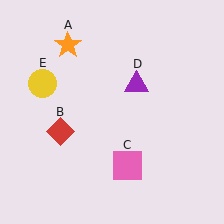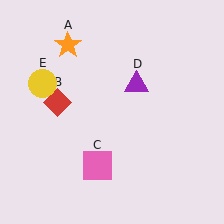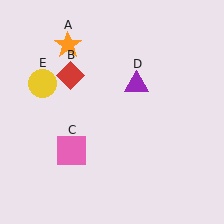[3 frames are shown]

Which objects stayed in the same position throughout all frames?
Orange star (object A) and purple triangle (object D) and yellow circle (object E) remained stationary.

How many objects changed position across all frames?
2 objects changed position: red diamond (object B), pink square (object C).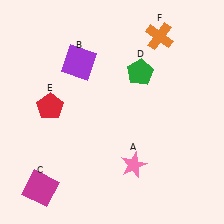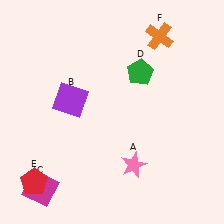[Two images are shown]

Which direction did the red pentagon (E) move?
The red pentagon (E) moved down.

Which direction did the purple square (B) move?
The purple square (B) moved down.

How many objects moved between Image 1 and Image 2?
2 objects moved between the two images.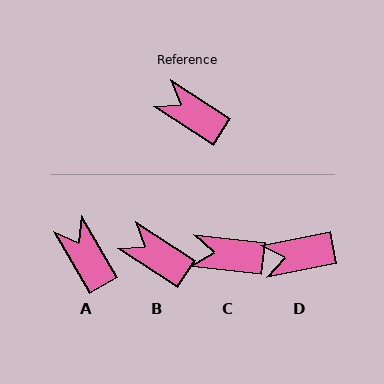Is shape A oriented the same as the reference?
No, it is off by about 26 degrees.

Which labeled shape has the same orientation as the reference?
B.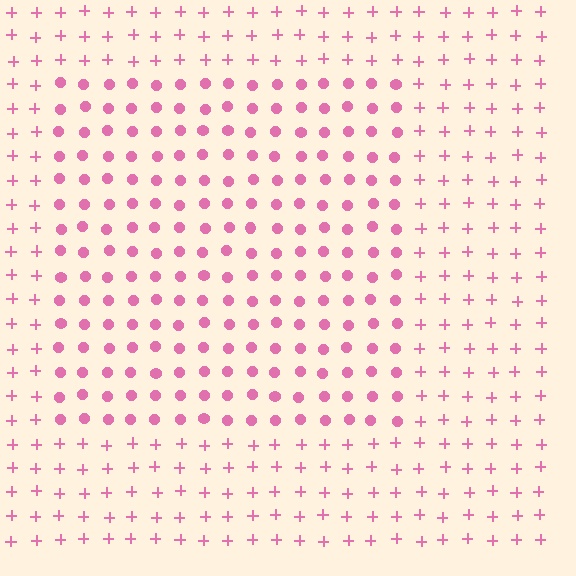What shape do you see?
I see a rectangle.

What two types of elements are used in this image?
The image uses circles inside the rectangle region and plus signs outside it.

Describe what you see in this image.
The image is filled with small pink elements arranged in a uniform grid. A rectangle-shaped region contains circles, while the surrounding area contains plus signs. The boundary is defined purely by the change in element shape.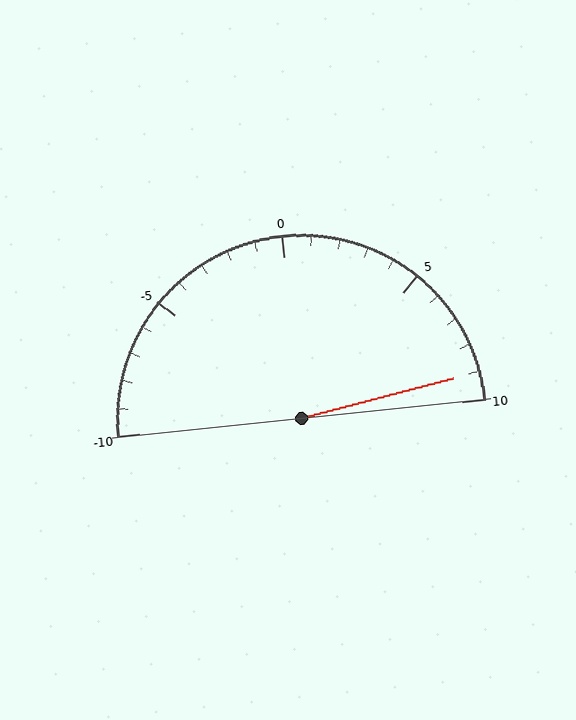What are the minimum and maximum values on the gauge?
The gauge ranges from -10 to 10.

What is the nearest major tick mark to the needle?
The nearest major tick mark is 10.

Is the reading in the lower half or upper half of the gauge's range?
The reading is in the upper half of the range (-10 to 10).